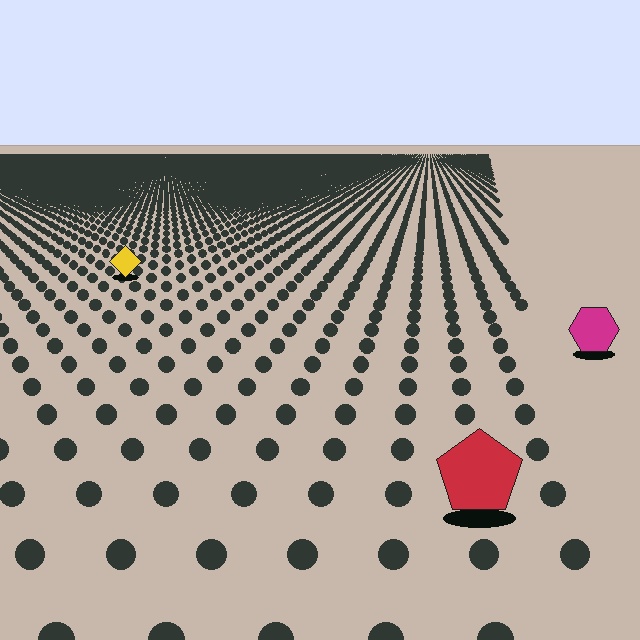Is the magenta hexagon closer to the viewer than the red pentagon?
No. The red pentagon is closer — you can tell from the texture gradient: the ground texture is coarser near it.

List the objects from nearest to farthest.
From nearest to farthest: the red pentagon, the magenta hexagon, the yellow diamond.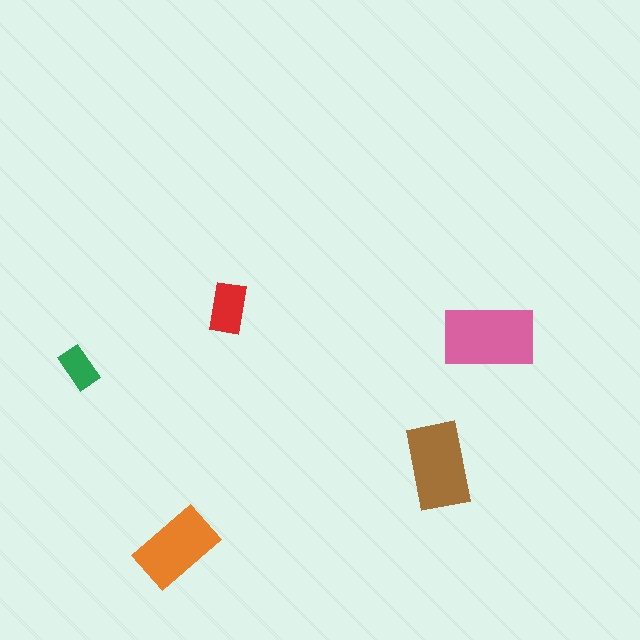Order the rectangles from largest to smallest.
the pink one, the brown one, the orange one, the red one, the green one.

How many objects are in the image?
There are 5 objects in the image.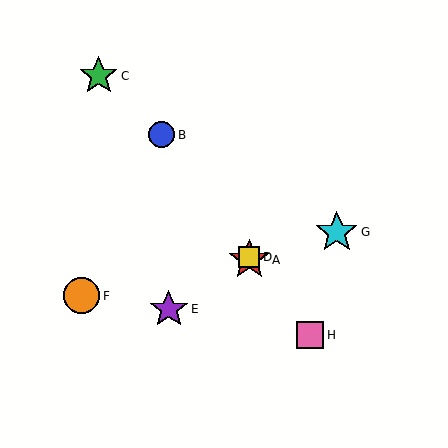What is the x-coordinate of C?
Object C is at x≈99.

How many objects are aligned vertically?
2 objects (A, D) are aligned vertically.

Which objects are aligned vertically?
Objects A, D are aligned vertically.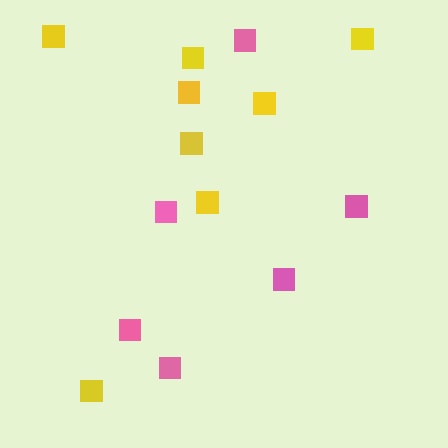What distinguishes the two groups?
There are 2 groups: one group of pink squares (6) and one group of yellow squares (8).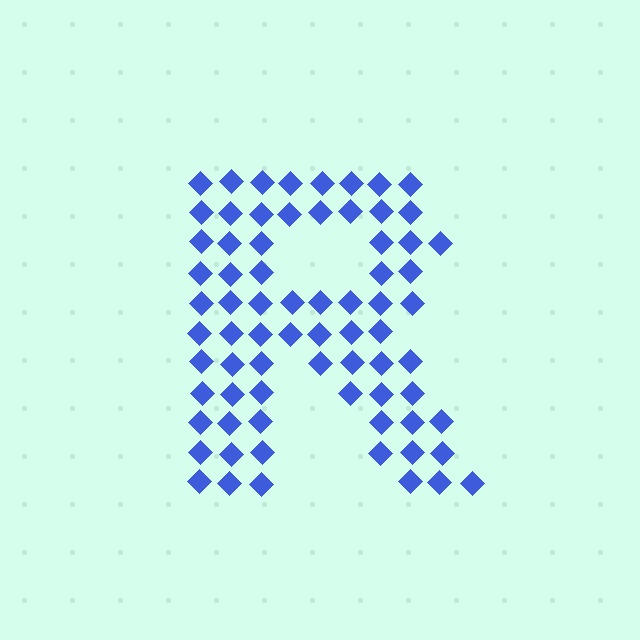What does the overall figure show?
The overall figure shows the letter R.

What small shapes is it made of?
It is made of small diamonds.